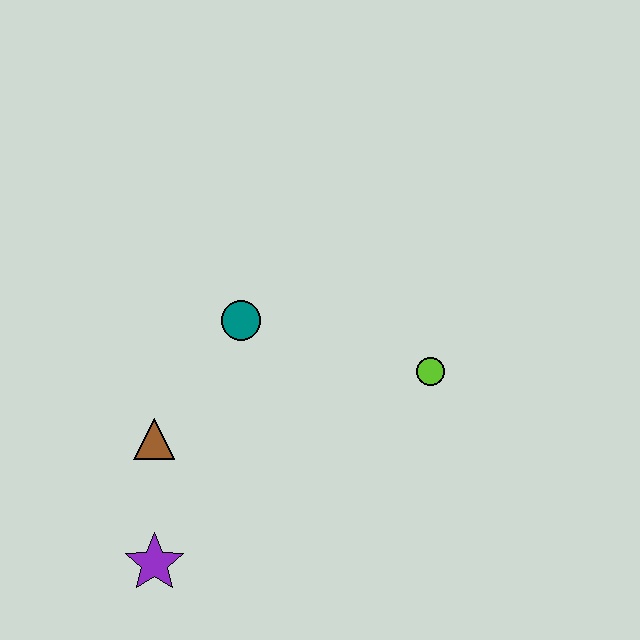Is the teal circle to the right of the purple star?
Yes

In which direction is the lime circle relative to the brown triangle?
The lime circle is to the right of the brown triangle.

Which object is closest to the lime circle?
The teal circle is closest to the lime circle.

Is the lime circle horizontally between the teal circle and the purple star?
No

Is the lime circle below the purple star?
No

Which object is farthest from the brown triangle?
The lime circle is farthest from the brown triangle.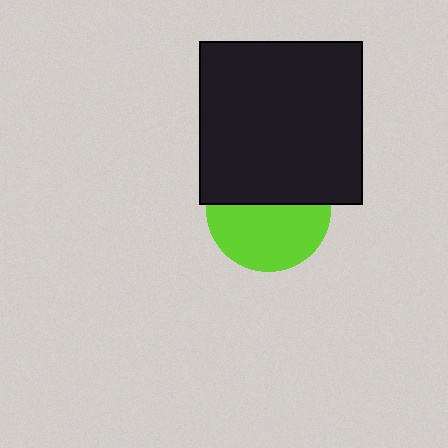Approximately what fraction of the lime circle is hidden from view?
Roughly 46% of the lime circle is hidden behind the black square.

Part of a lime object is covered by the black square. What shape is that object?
It is a circle.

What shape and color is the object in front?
The object in front is a black square.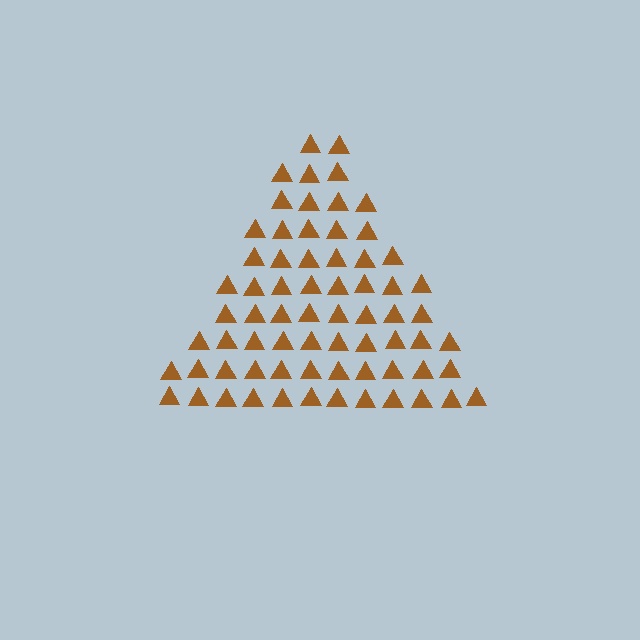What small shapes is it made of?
It is made of small triangles.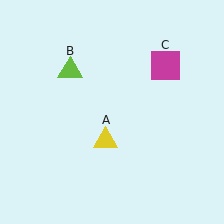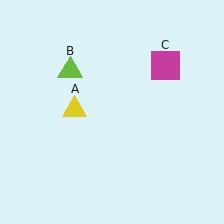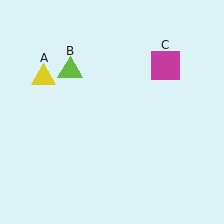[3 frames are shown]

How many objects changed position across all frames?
1 object changed position: yellow triangle (object A).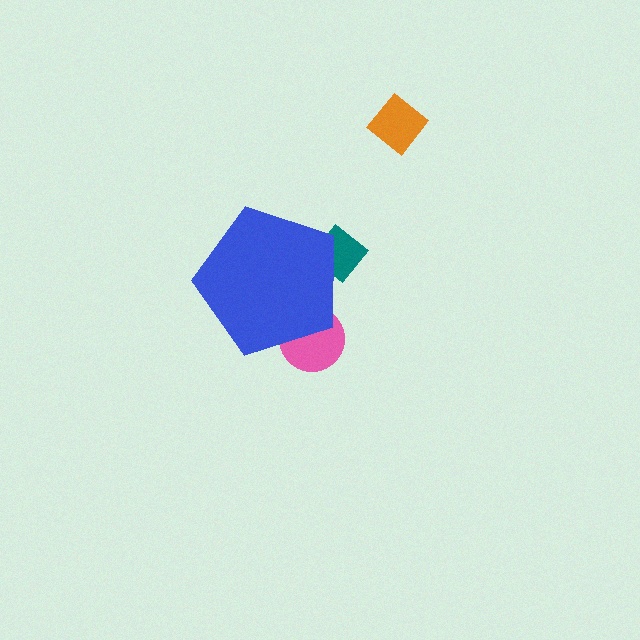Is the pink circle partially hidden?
Yes, the pink circle is partially hidden behind the blue pentagon.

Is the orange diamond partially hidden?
No, the orange diamond is fully visible.